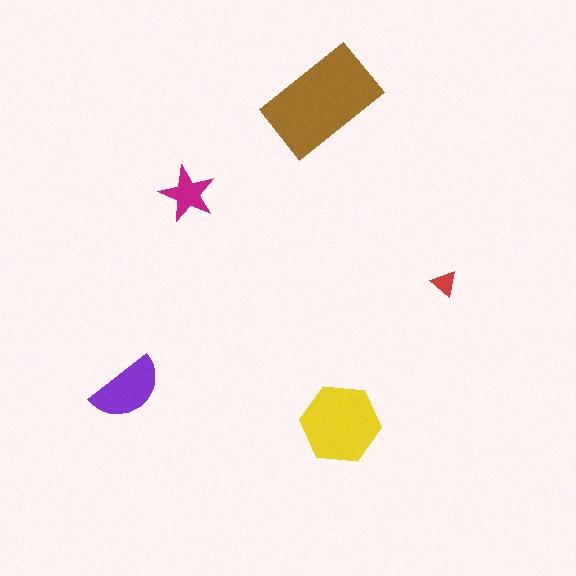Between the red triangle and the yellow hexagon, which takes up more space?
The yellow hexagon.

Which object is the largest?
The brown rectangle.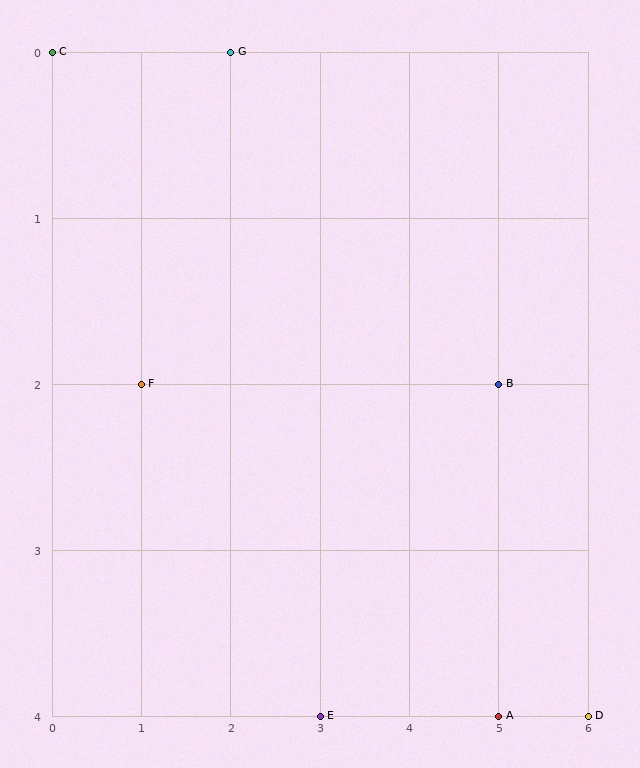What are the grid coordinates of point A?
Point A is at grid coordinates (5, 4).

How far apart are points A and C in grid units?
Points A and C are 5 columns and 4 rows apart (about 6.4 grid units diagonally).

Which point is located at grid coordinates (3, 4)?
Point E is at (3, 4).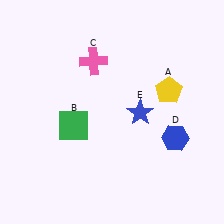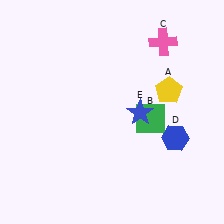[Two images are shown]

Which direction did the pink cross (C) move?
The pink cross (C) moved right.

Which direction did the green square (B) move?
The green square (B) moved right.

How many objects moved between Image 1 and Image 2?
2 objects moved between the two images.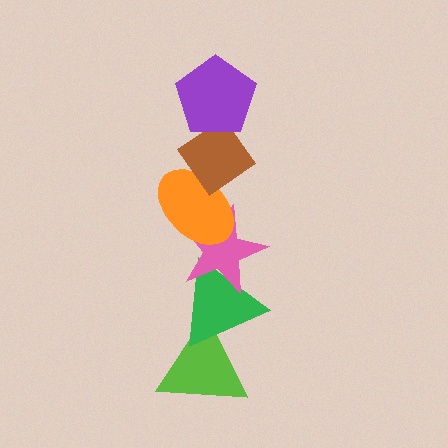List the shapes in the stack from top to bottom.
From top to bottom: the purple pentagon, the brown diamond, the orange ellipse, the pink star, the green triangle, the lime triangle.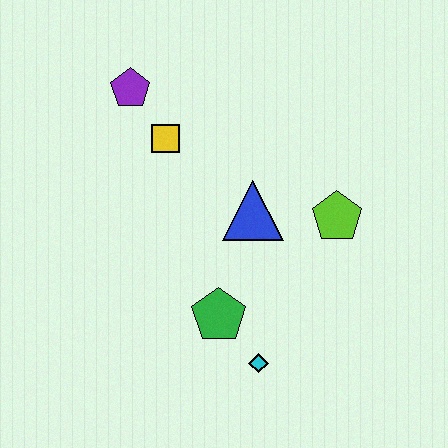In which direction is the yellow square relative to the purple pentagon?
The yellow square is below the purple pentagon.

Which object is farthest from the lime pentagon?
The purple pentagon is farthest from the lime pentagon.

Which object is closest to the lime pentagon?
The blue triangle is closest to the lime pentagon.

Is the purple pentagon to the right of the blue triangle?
No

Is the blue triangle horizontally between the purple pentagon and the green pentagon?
No